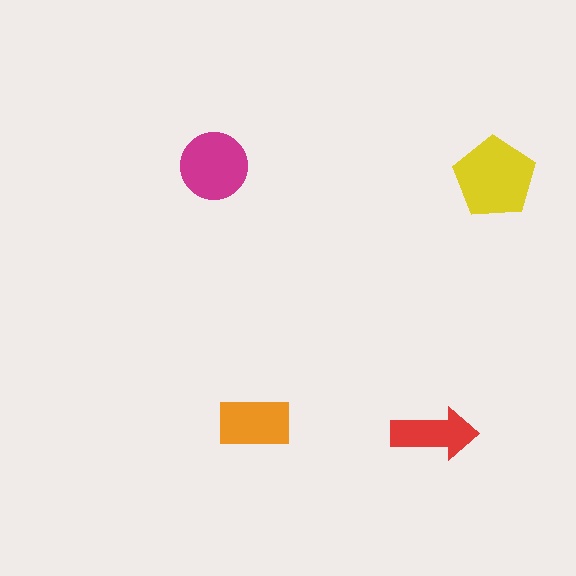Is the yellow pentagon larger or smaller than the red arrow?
Larger.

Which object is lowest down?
The red arrow is bottommost.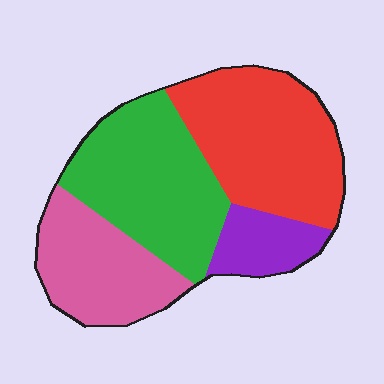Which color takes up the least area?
Purple, at roughly 10%.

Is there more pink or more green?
Green.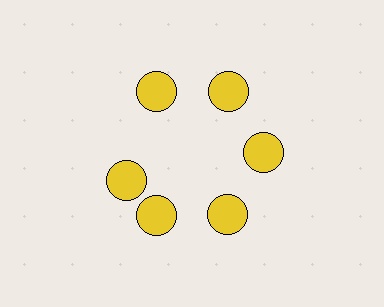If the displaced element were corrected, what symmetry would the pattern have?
It would have 6-fold rotational symmetry — the pattern would map onto itself every 60 degrees.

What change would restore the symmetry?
The symmetry would be restored by rotating it back into even spacing with its neighbors so that all 6 circles sit at equal angles and equal distance from the center.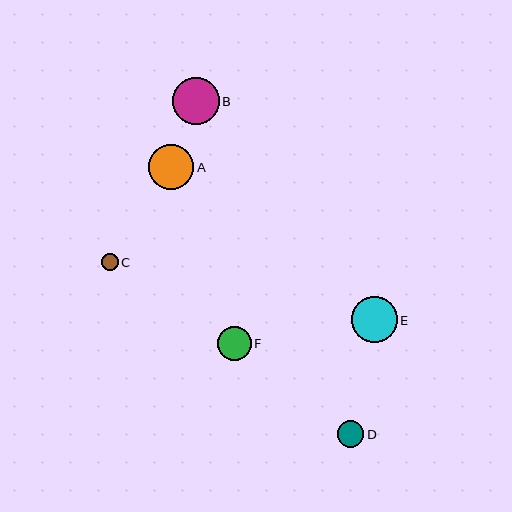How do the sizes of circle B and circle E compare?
Circle B and circle E are approximately the same size.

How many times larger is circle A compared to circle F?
Circle A is approximately 1.3 times the size of circle F.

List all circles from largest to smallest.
From largest to smallest: B, E, A, F, D, C.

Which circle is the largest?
Circle B is the largest with a size of approximately 47 pixels.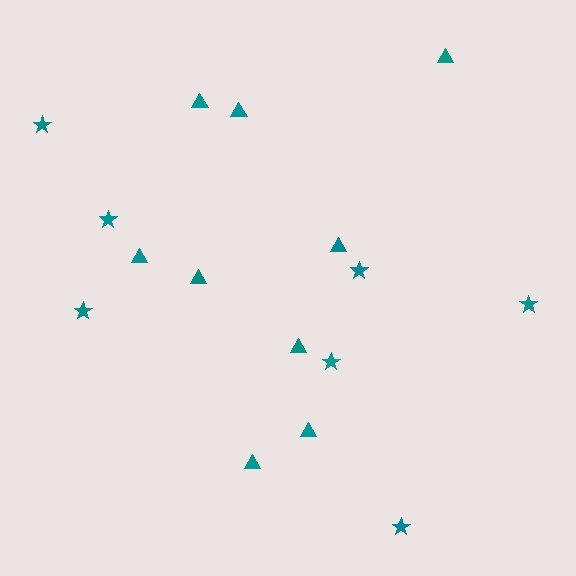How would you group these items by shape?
There are 2 groups: one group of triangles (9) and one group of stars (7).